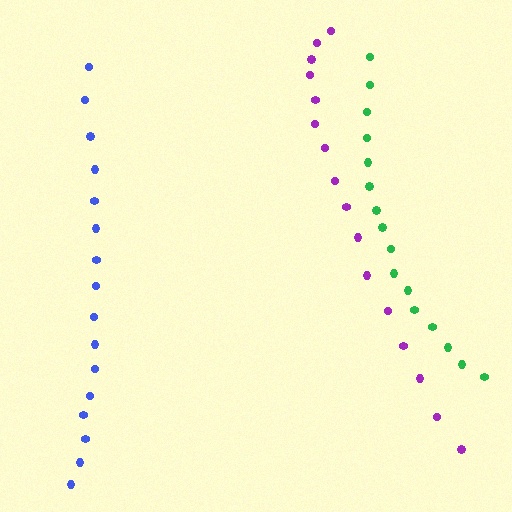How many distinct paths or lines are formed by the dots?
There are 3 distinct paths.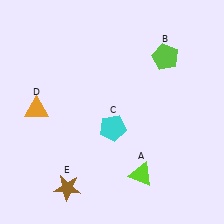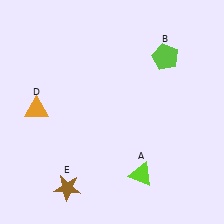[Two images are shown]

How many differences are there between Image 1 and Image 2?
There is 1 difference between the two images.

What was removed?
The cyan pentagon (C) was removed in Image 2.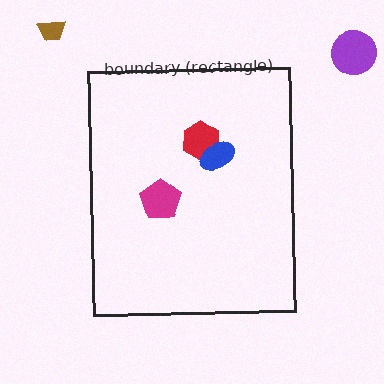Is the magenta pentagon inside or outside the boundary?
Inside.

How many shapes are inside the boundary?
3 inside, 2 outside.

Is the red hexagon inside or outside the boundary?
Inside.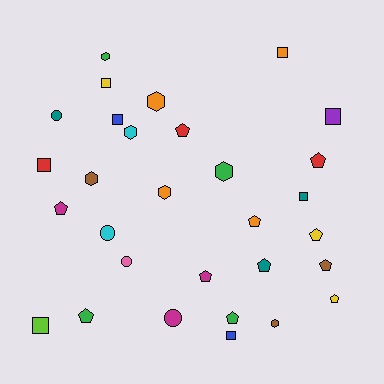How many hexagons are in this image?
There are 7 hexagons.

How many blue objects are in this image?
There are 2 blue objects.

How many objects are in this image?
There are 30 objects.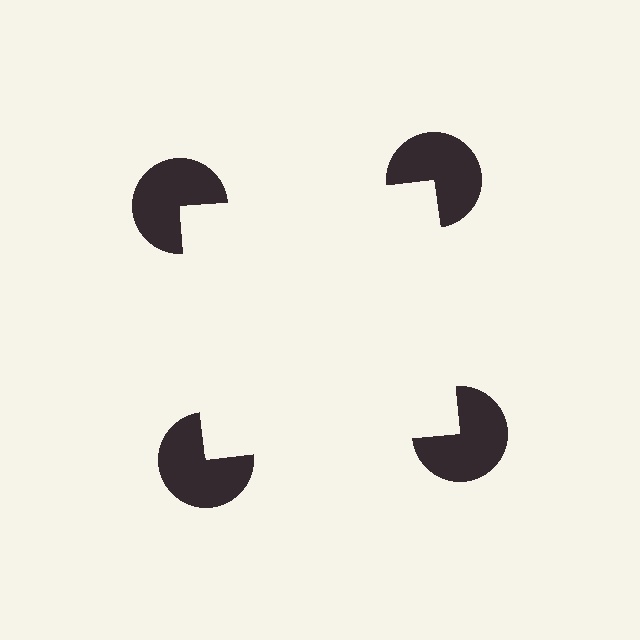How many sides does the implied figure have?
4 sides.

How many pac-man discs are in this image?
There are 4 — one at each vertex of the illusory square.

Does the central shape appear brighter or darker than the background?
It typically appears slightly brighter than the background, even though no actual brightness change is drawn.